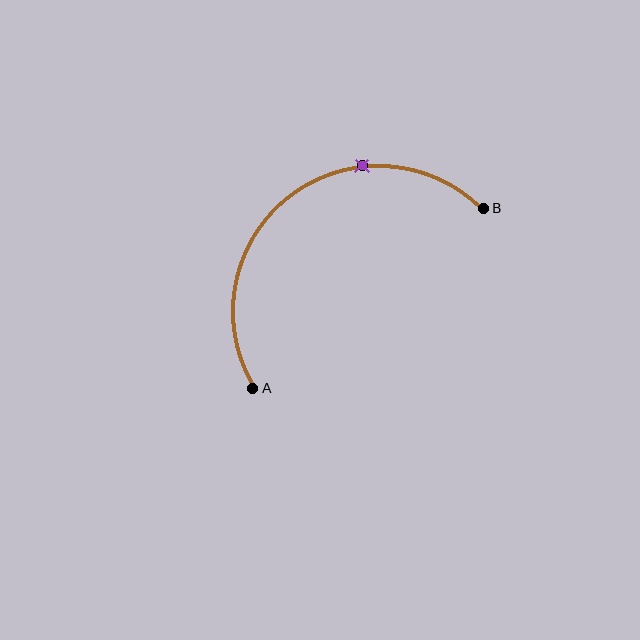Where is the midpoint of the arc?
The arc midpoint is the point on the curve farthest from the straight line joining A and B. It sits above and to the left of that line.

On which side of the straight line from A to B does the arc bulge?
The arc bulges above and to the left of the straight line connecting A and B.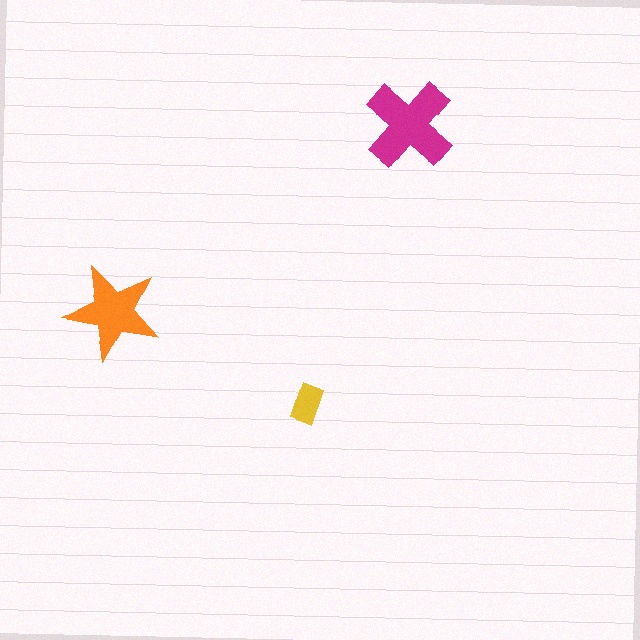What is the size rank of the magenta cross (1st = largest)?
1st.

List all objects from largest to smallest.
The magenta cross, the orange star, the yellow rectangle.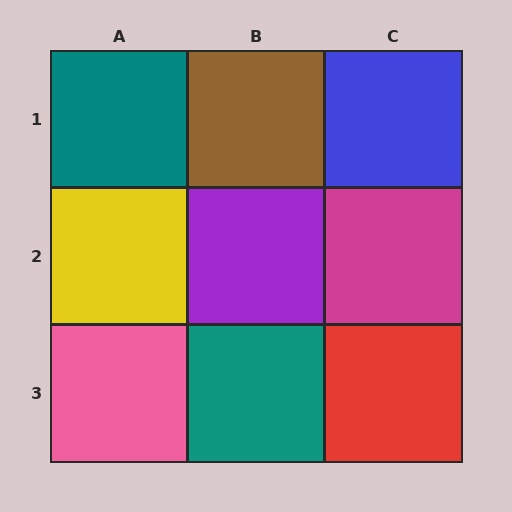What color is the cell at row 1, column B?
Brown.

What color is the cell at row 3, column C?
Red.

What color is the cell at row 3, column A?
Pink.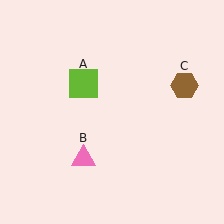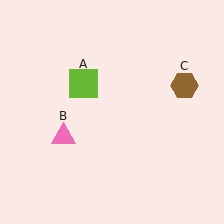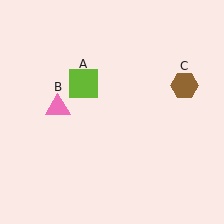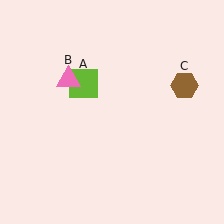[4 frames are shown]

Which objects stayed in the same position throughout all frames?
Lime square (object A) and brown hexagon (object C) remained stationary.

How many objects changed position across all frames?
1 object changed position: pink triangle (object B).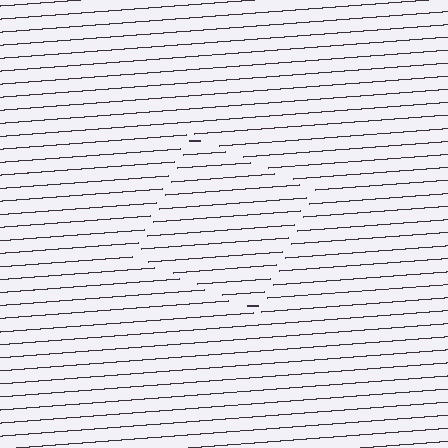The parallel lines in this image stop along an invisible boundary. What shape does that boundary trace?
An illusory square. The interior of the shape contains the same grating, shifted by half a period — the contour is defined by the phase discontinuity where line-ends from the inner and outer gratings abut.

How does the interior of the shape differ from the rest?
The interior of the shape contains the same grating, shifted by half a period — the contour is defined by the phase discontinuity where line-ends from the inner and outer gratings abut.